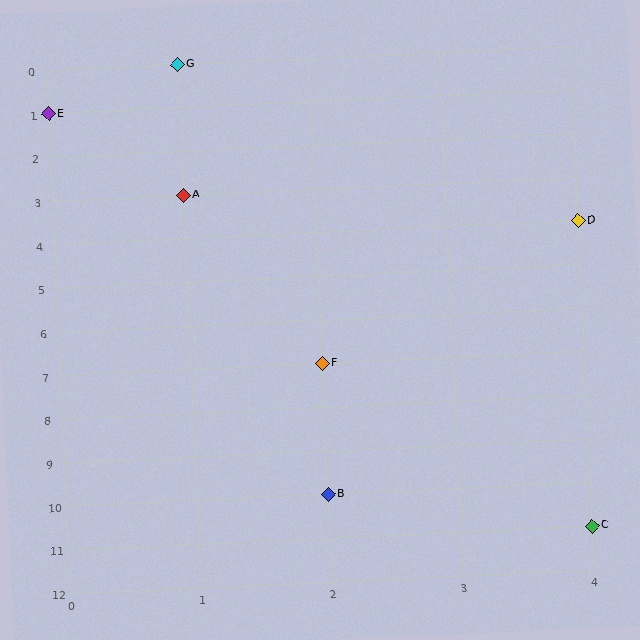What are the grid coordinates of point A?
Point A is at grid coordinates (1, 3).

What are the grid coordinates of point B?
Point B is at grid coordinates (2, 10).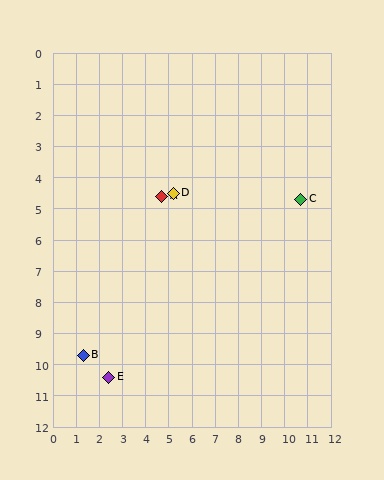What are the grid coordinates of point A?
Point A is at approximately (4.7, 4.6).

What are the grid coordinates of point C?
Point C is at approximately (10.7, 4.7).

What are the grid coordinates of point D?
Point D is at approximately (5.2, 4.5).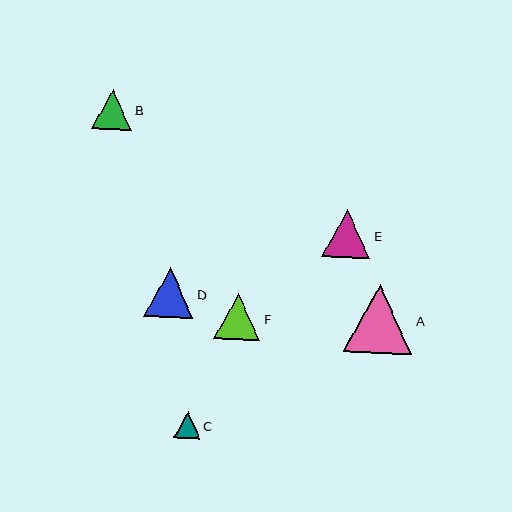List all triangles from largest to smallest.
From largest to smallest: A, D, E, F, B, C.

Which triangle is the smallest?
Triangle C is the smallest with a size of approximately 26 pixels.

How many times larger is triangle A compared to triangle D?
Triangle A is approximately 1.4 times the size of triangle D.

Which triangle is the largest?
Triangle A is the largest with a size of approximately 69 pixels.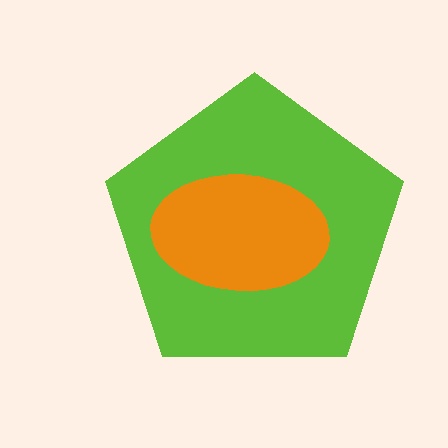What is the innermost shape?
The orange ellipse.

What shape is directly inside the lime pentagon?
The orange ellipse.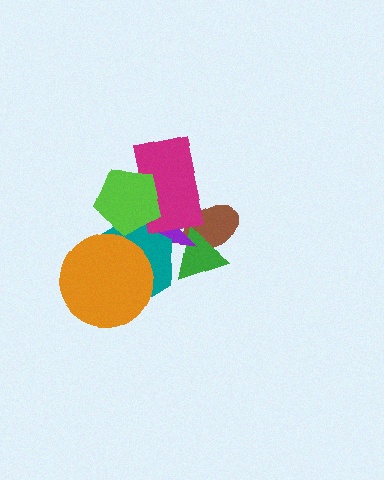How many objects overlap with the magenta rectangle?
3 objects overlap with the magenta rectangle.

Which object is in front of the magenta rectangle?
The lime pentagon is in front of the magenta rectangle.